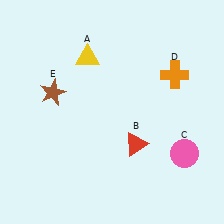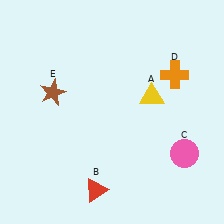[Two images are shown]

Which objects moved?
The objects that moved are: the yellow triangle (A), the red triangle (B).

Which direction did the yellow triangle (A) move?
The yellow triangle (A) moved right.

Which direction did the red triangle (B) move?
The red triangle (B) moved down.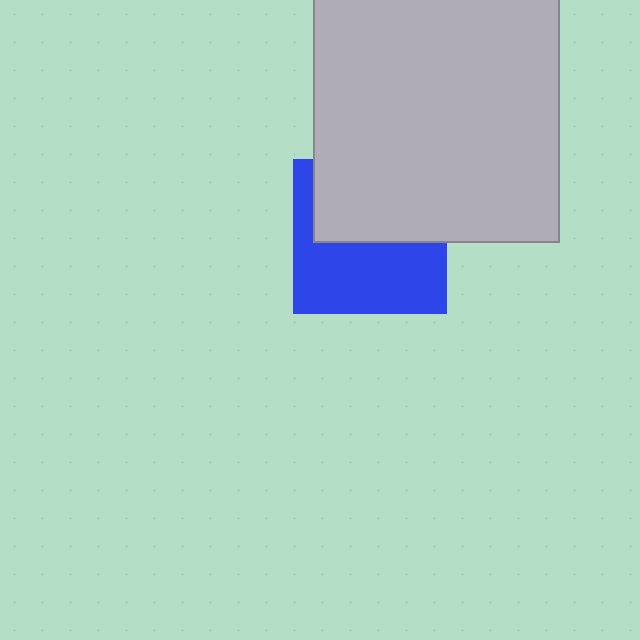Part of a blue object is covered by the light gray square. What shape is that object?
It is a square.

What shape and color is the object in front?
The object in front is a light gray square.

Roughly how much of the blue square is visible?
About half of it is visible (roughly 53%).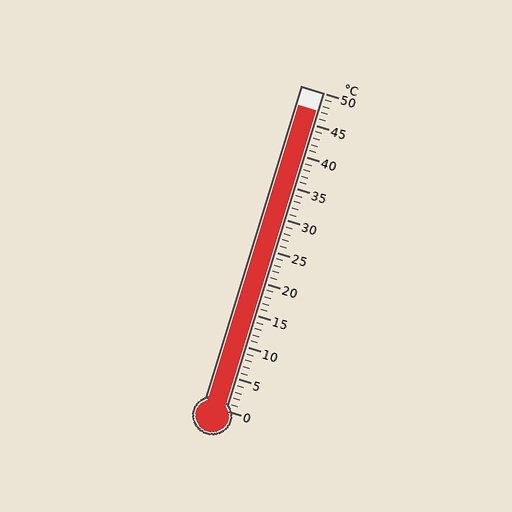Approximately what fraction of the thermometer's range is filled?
The thermometer is filled to approximately 95% of its range.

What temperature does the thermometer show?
The thermometer shows approximately 47°C.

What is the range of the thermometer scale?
The thermometer scale ranges from 0°C to 50°C.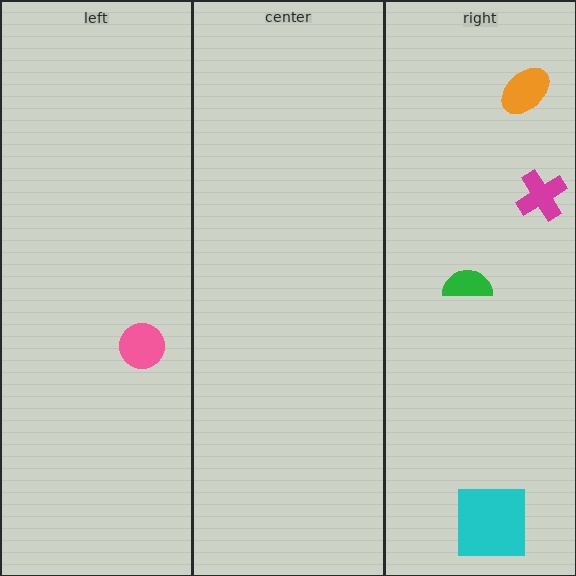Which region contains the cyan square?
The right region.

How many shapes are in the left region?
1.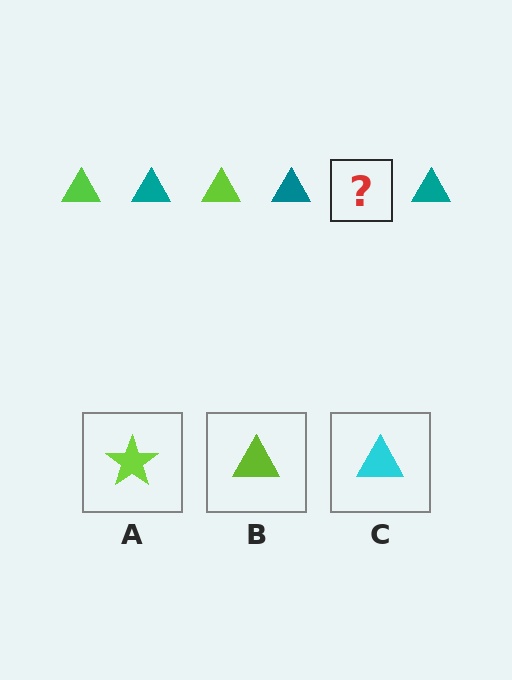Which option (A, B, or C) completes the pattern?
B.